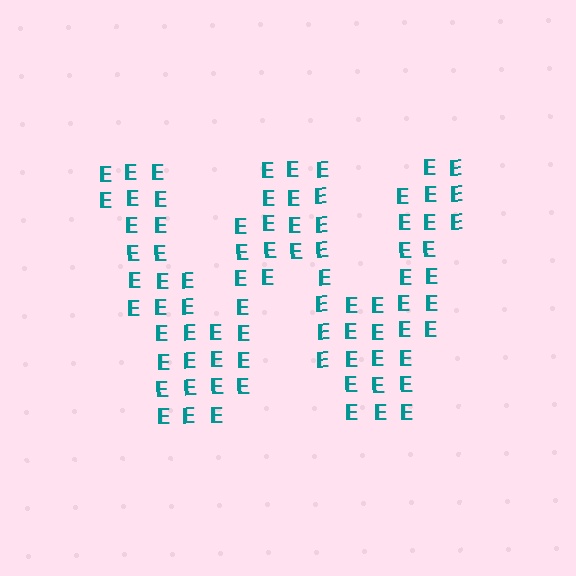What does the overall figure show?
The overall figure shows the letter W.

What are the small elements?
The small elements are letter E's.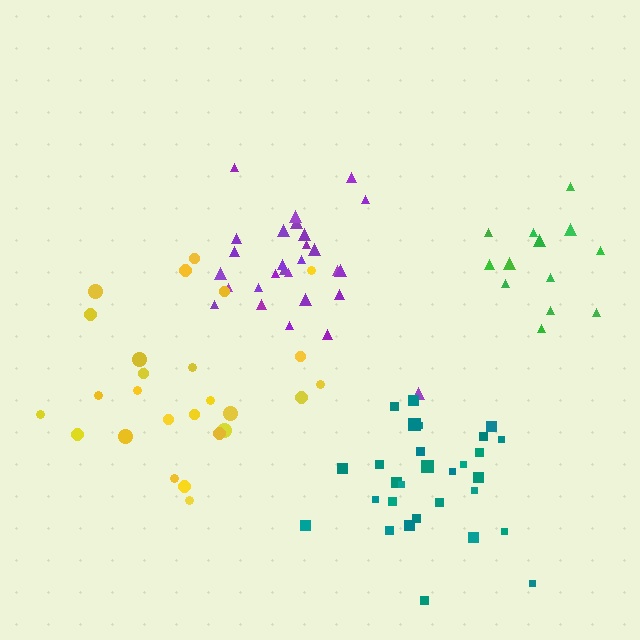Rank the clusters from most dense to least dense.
purple, teal, yellow, green.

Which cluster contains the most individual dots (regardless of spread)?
Teal (29).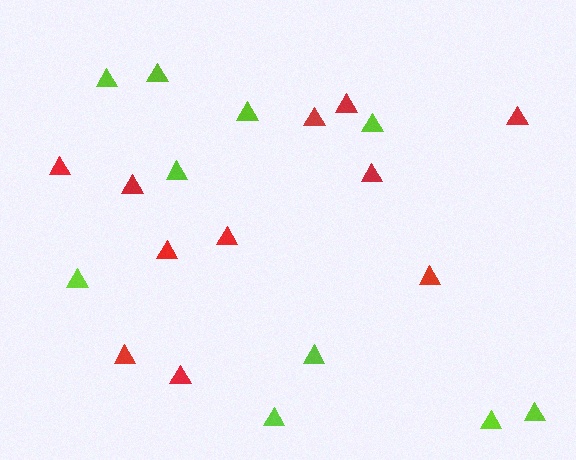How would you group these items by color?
There are 2 groups: one group of red triangles (11) and one group of lime triangles (10).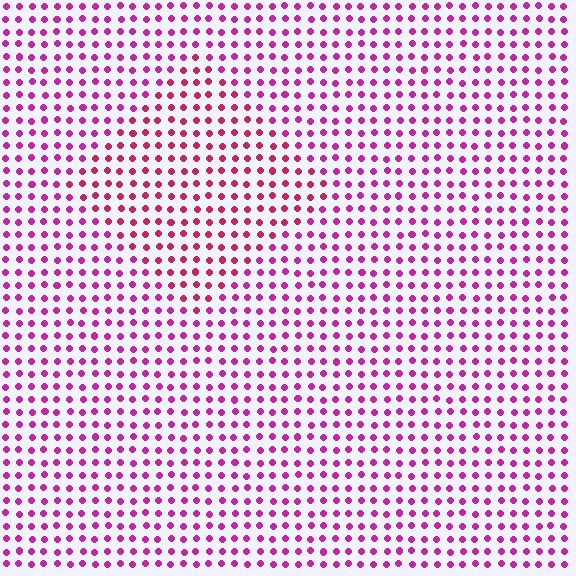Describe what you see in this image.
The image is filled with small magenta elements in a uniform arrangement. A diamond-shaped region is visible where the elements are tinted to a slightly different hue, forming a subtle color boundary.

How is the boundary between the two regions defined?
The boundary is defined purely by a slight shift in hue (about 26 degrees). Spacing, size, and orientation are identical on both sides.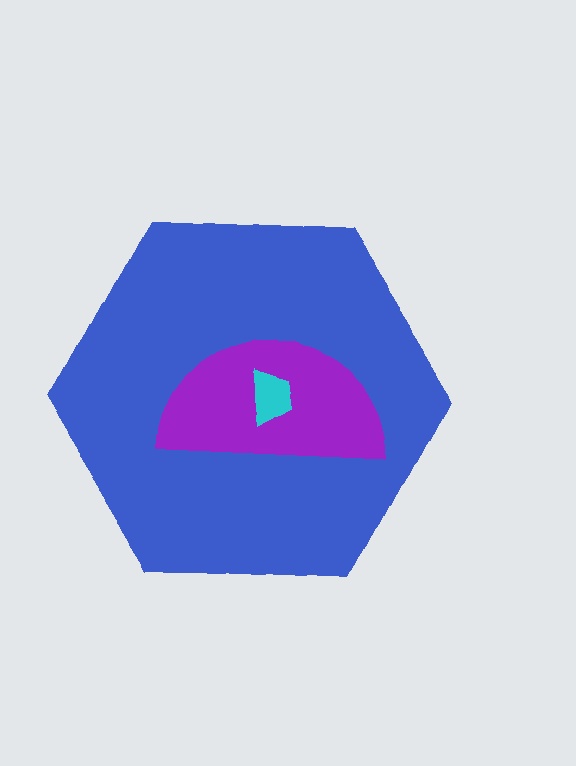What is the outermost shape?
The blue hexagon.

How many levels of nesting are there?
3.